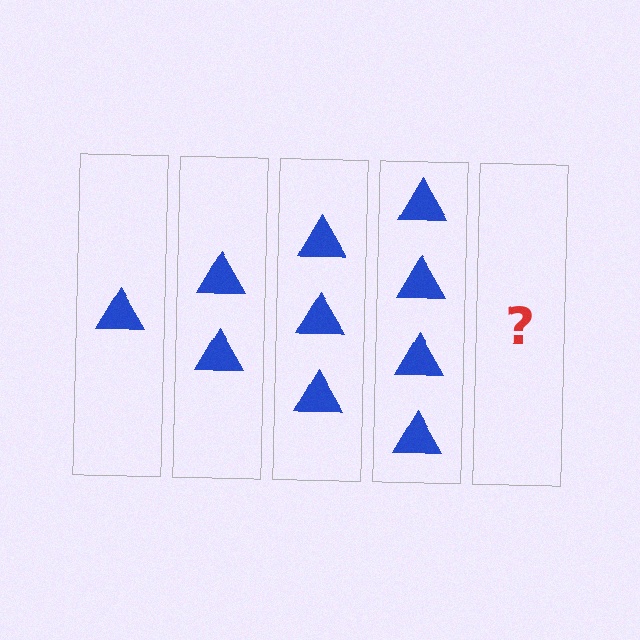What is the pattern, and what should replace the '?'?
The pattern is that each step adds one more triangle. The '?' should be 5 triangles.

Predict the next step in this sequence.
The next step is 5 triangles.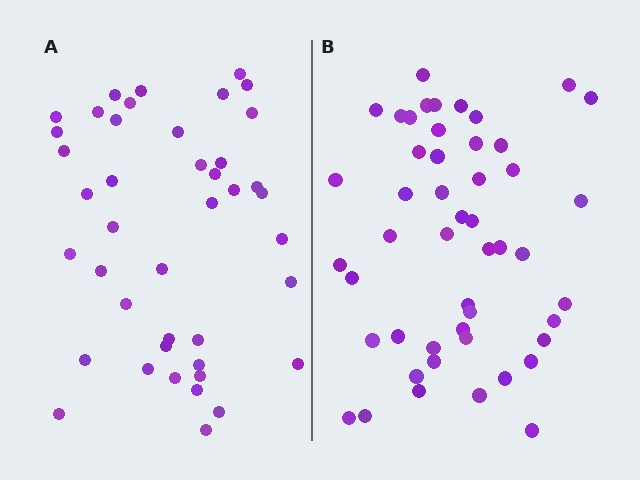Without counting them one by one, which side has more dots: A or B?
Region B (the right region) has more dots.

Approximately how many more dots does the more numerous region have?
Region B has roughly 8 or so more dots than region A.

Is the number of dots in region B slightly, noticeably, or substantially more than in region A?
Region B has only slightly more — the two regions are fairly close. The ratio is roughly 1.2 to 1.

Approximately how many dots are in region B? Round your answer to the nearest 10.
About 50 dots. (The exact count is 49, which rounds to 50.)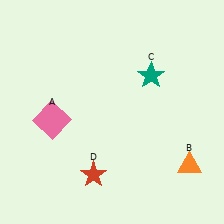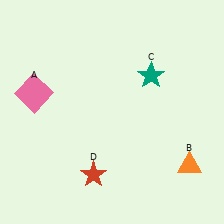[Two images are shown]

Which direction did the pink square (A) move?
The pink square (A) moved up.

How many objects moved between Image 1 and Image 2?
1 object moved between the two images.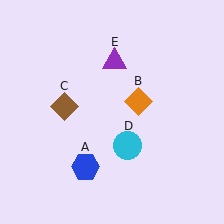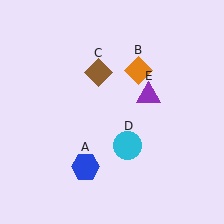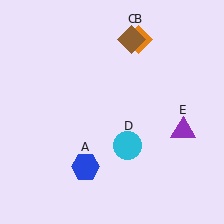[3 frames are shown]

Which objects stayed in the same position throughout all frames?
Blue hexagon (object A) and cyan circle (object D) remained stationary.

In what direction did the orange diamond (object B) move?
The orange diamond (object B) moved up.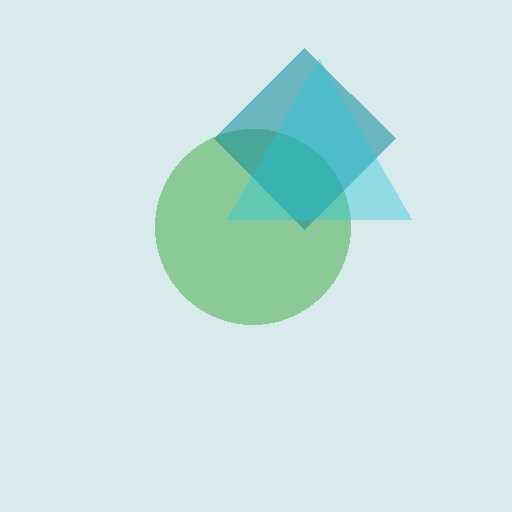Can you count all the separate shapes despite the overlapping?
Yes, there are 3 separate shapes.